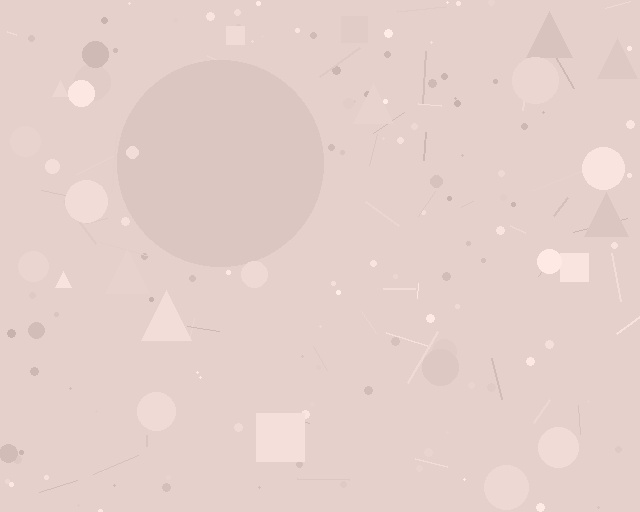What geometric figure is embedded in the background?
A circle is embedded in the background.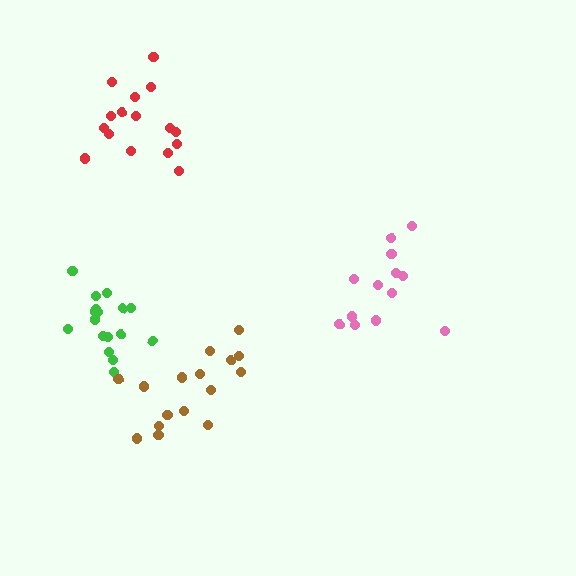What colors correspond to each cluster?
The clusters are colored: green, pink, red, brown.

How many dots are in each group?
Group 1: 18 dots, Group 2: 13 dots, Group 3: 16 dots, Group 4: 16 dots (63 total).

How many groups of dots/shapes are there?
There are 4 groups.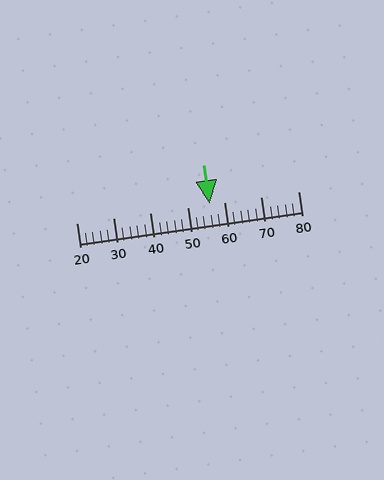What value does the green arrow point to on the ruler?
The green arrow points to approximately 56.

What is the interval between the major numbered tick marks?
The major tick marks are spaced 10 units apart.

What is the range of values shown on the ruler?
The ruler shows values from 20 to 80.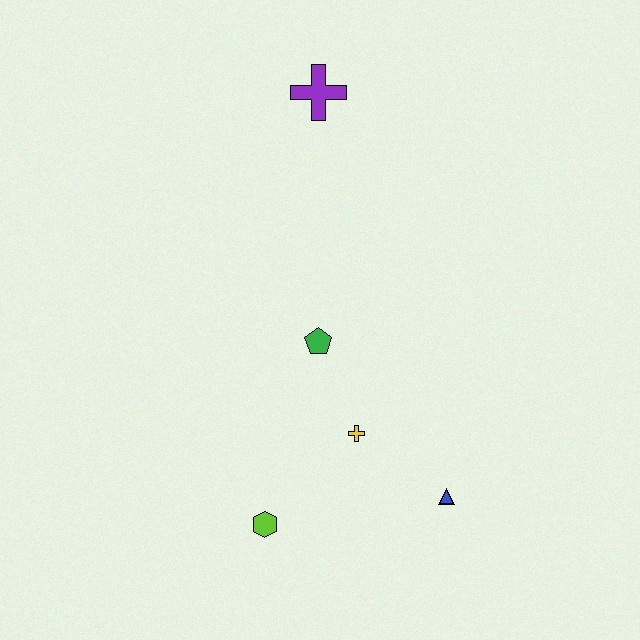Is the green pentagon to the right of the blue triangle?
No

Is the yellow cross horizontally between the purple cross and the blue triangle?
Yes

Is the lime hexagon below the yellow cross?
Yes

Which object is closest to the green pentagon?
The yellow cross is closest to the green pentagon.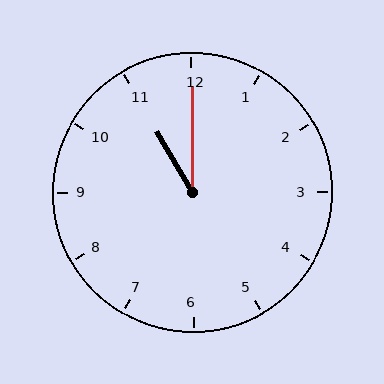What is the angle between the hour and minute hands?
Approximately 30 degrees.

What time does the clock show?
11:00.